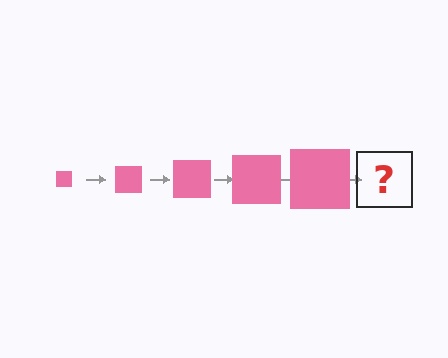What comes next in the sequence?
The next element should be a pink square, larger than the previous one.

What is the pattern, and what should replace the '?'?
The pattern is that the square gets progressively larger each step. The '?' should be a pink square, larger than the previous one.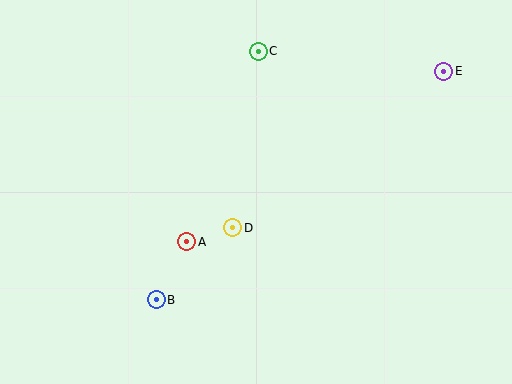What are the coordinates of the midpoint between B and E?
The midpoint between B and E is at (300, 186).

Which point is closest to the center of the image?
Point D at (233, 228) is closest to the center.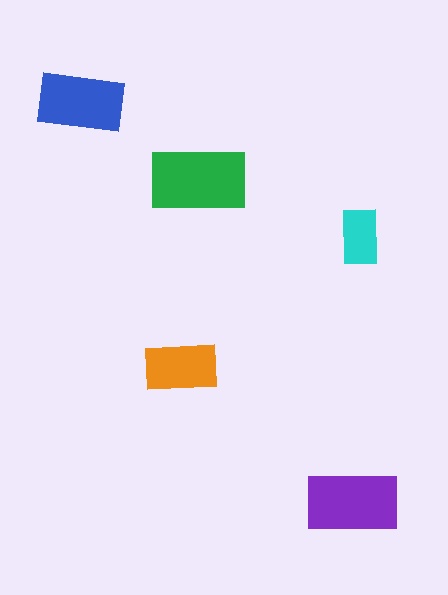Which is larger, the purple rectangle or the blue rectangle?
The purple one.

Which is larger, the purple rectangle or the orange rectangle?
The purple one.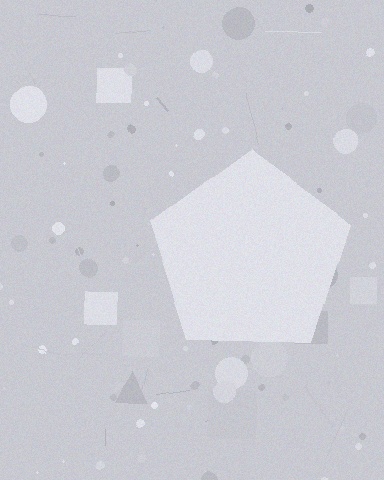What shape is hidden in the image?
A pentagon is hidden in the image.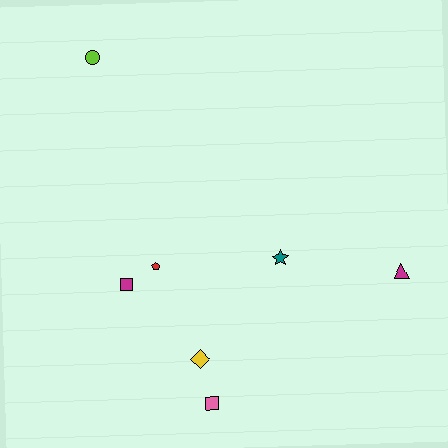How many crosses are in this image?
There are no crosses.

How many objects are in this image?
There are 7 objects.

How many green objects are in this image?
There are no green objects.